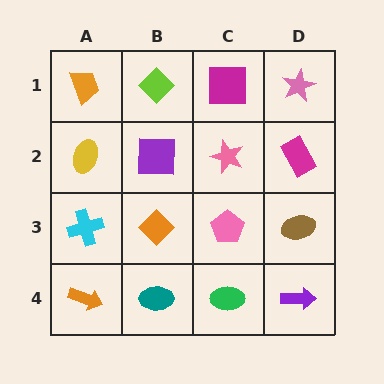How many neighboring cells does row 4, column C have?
3.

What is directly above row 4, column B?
An orange diamond.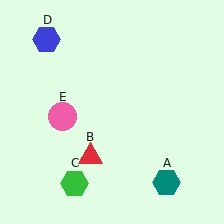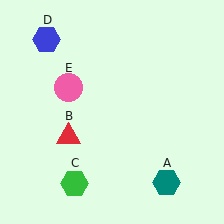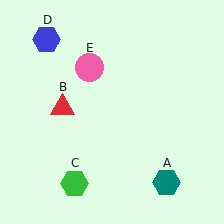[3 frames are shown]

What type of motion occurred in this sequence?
The red triangle (object B), pink circle (object E) rotated clockwise around the center of the scene.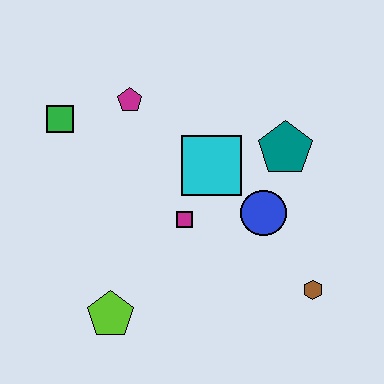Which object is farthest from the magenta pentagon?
The brown hexagon is farthest from the magenta pentagon.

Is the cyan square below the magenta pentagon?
Yes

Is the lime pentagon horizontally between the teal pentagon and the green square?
Yes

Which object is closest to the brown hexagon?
The blue circle is closest to the brown hexagon.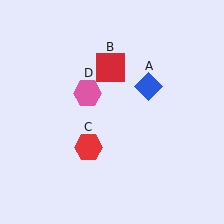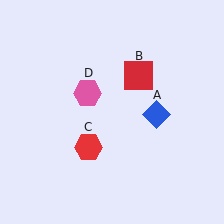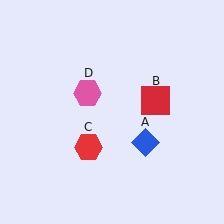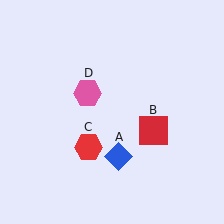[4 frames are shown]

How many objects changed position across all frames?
2 objects changed position: blue diamond (object A), red square (object B).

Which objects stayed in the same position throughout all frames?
Red hexagon (object C) and pink hexagon (object D) remained stationary.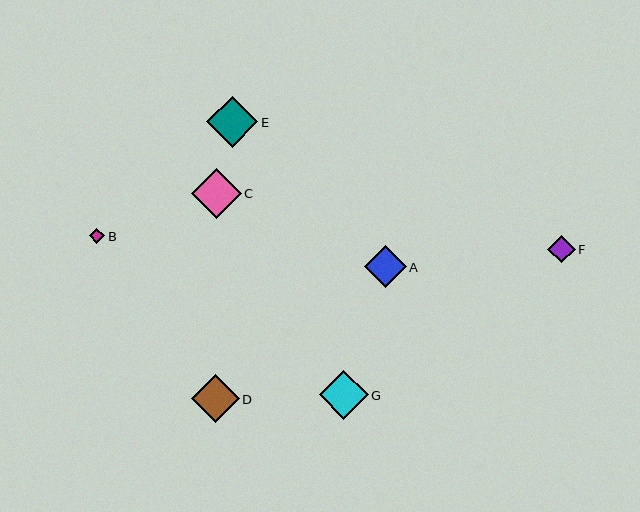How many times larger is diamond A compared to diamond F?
Diamond A is approximately 1.5 times the size of diamond F.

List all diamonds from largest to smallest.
From largest to smallest: E, C, G, D, A, F, B.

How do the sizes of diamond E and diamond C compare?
Diamond E and diamond C are approximately the same size.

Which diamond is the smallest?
Diamond B is the smallest with a size of approximately 16 pixels.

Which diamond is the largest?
Diamond E is the largest with a size of approximately 51 pixels.